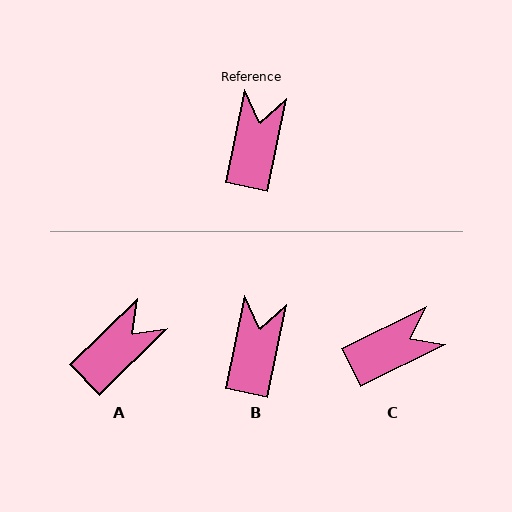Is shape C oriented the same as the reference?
No, it is off by about 52 degrees.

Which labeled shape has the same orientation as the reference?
B.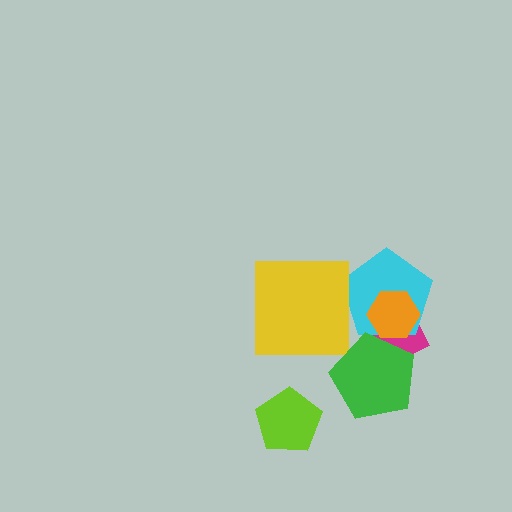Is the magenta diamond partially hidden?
Yes, it is partially covered by another shape.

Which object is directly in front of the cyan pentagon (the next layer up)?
The orange hexagon is directly in front of the cyan pentagon.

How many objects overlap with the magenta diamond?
3 objects overlap with the magenta diamond.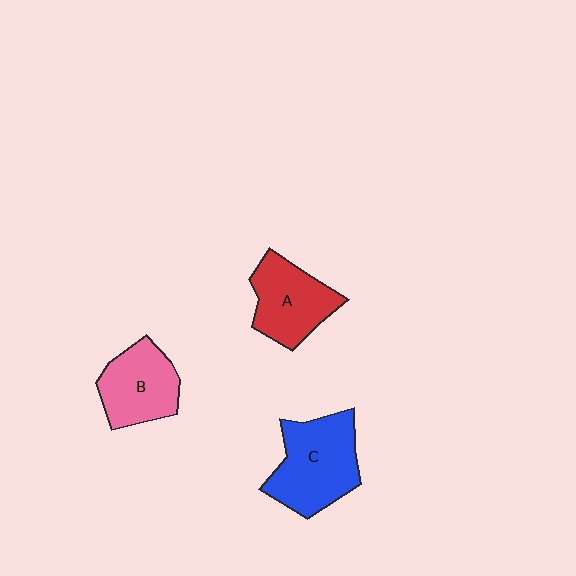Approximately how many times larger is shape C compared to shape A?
Approximately 1.3 times.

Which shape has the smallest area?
Shape B (pink).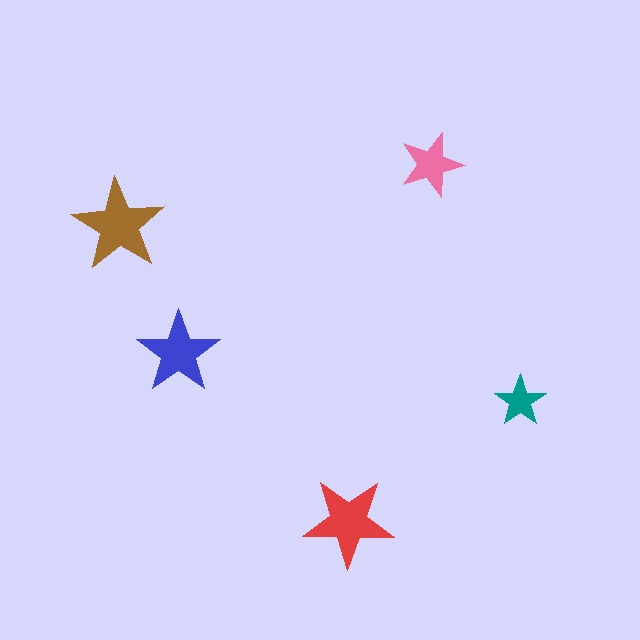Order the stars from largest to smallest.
the brown one, the red one, the blue one, the pink one, the teal one.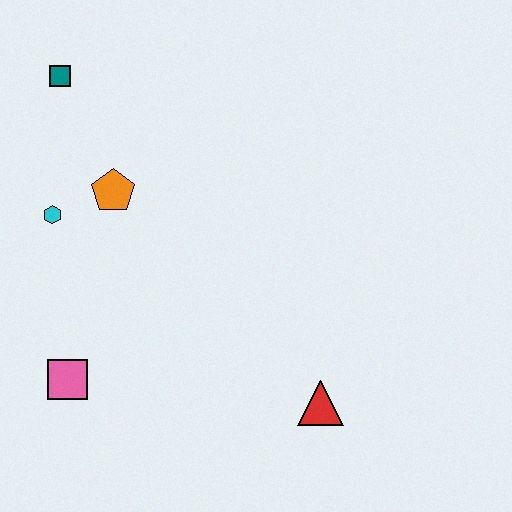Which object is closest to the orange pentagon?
The cyan hexagon is closest to the orange pentagon.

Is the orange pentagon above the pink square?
Yes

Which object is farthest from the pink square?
The teal square is farthest from the pink square.